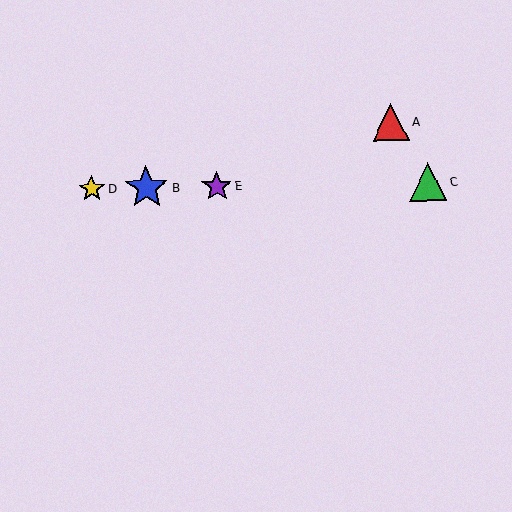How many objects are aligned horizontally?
4 objects (B, C, D, E) are aligned horizontally.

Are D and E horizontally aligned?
Yes, both are at y≈189.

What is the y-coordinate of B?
Object B is at y≈188.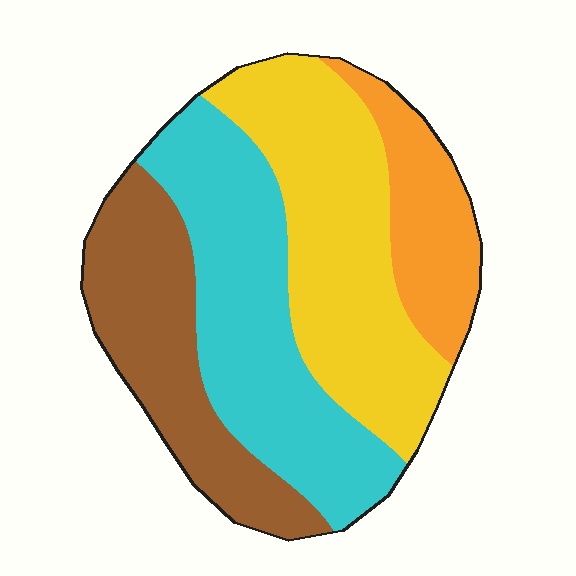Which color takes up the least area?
Orange, at roughly 15%.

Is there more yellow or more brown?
Yellow.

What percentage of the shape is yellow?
Yellow takes up about one third (1/3) of the shape.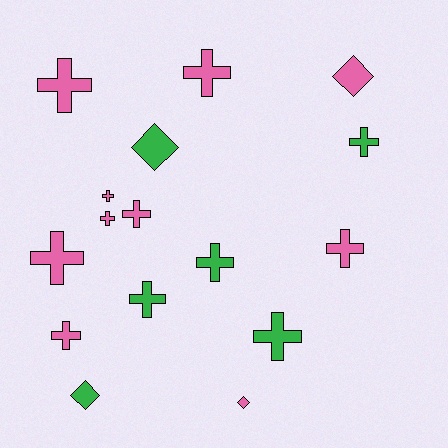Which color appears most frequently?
Pink, with 10 objects.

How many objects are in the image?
There are 16 objects.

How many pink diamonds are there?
There are 2 pink diamonds.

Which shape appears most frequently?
Cross, with 12 objects.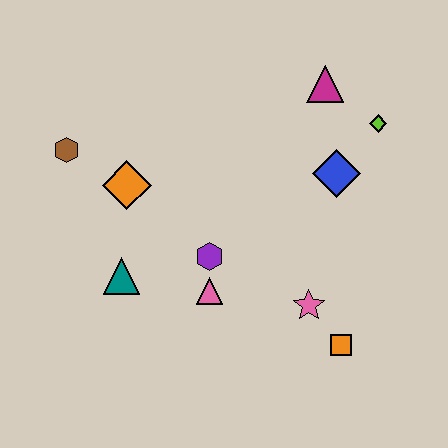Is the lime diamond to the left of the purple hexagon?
No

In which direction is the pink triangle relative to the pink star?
The pink triangle is to the left of the pink star.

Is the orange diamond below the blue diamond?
Yes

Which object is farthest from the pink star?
The brown hexagon is farthest from the pink star.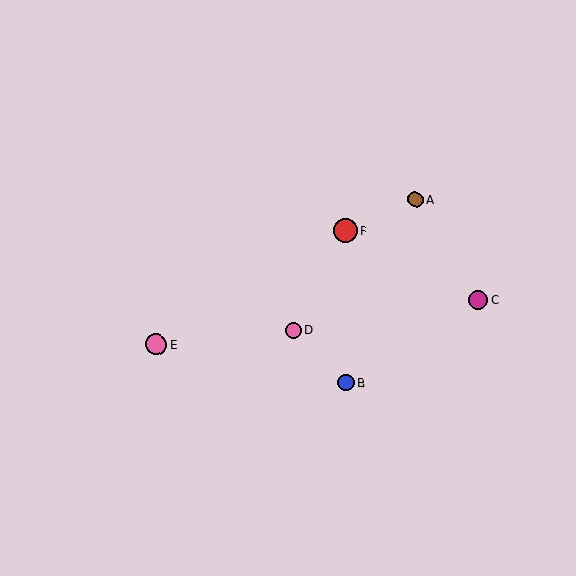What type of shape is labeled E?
Shape E is a pink circle.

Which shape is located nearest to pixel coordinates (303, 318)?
The pink circle (labeled D) at (294, 330) is nearest to that location.